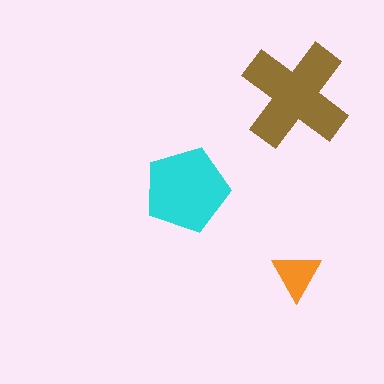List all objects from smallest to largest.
The orange triangle, the cyan pentagon, the brown cross.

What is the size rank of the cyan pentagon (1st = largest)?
2nd.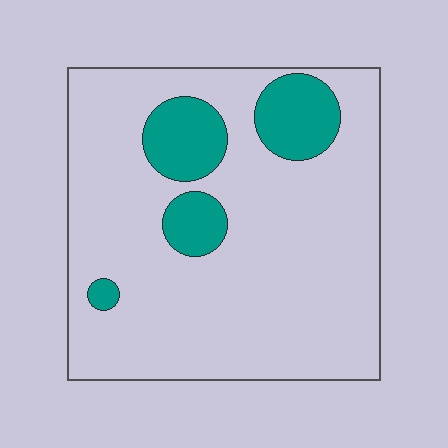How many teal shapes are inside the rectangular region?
4.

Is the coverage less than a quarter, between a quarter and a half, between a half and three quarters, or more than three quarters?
Less than a quarter.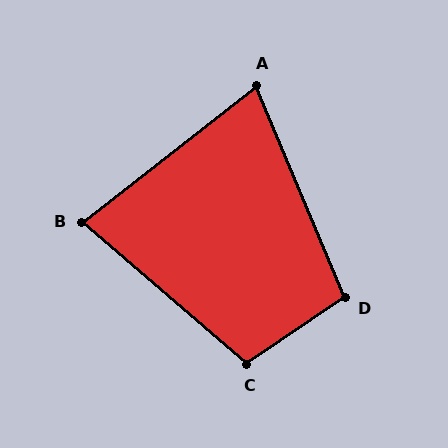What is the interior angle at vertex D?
Approximately 101 degrees (obtuse).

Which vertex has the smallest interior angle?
A, at approximately 75 degrees.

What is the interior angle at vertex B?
Approximately 79 degrees (acute).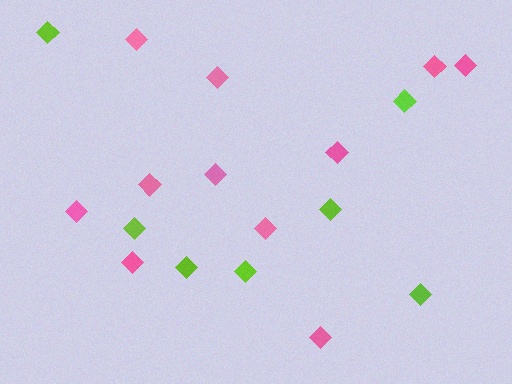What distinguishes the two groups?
There are 2 groups: one group of pink diamonds (11) and one group of lime diamonds (7).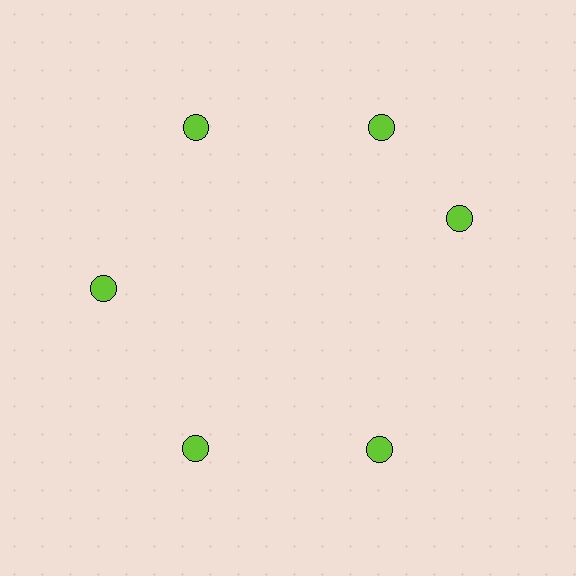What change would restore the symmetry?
The symmetry would be restored by rotating it back into even spacing with its neighbors so that all 6 circles sit at equal angles and equal distance from the center.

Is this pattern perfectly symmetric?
No. The 6 lime circles are arranged in a ring, but one element near the 3 o'clock position is rotated out of alignment along the ring, breaking the 6-fold rotational symmetry.